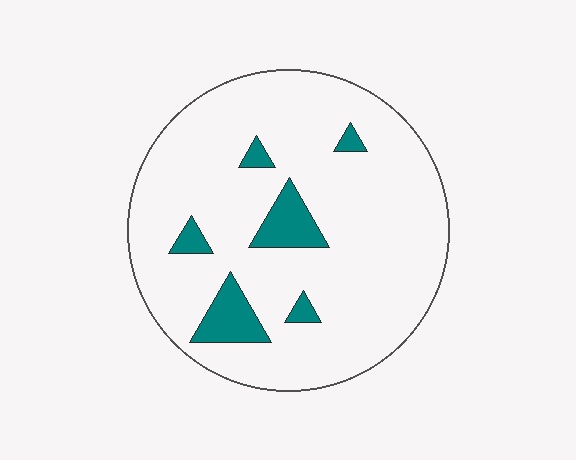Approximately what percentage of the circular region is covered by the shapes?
Approximately 10%.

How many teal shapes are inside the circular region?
6.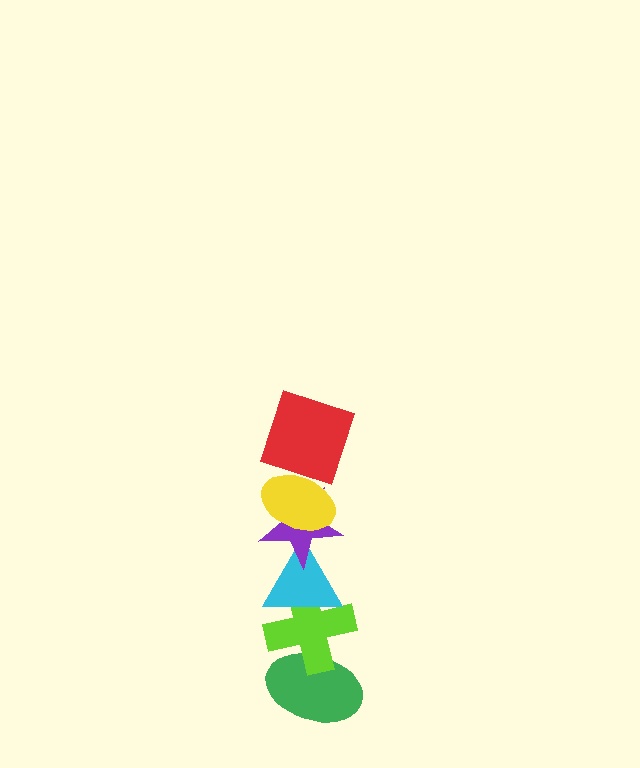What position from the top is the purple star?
The purple star is 3rd from the top.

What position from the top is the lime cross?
The lime cross is 5th from the top.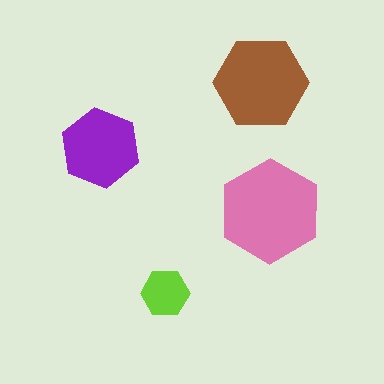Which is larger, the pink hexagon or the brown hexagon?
The pink one.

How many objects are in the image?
There are 4 objects in the image.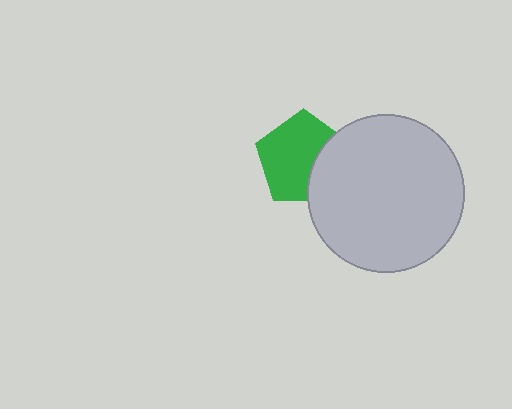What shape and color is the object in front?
The object in front is a light gray circle.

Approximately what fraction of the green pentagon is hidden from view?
Roughly 31% of the green pentagon is hidden behind the light gray circle.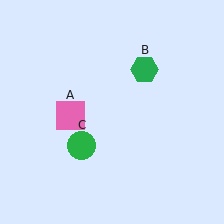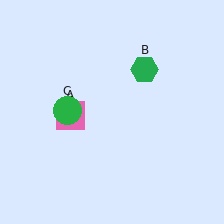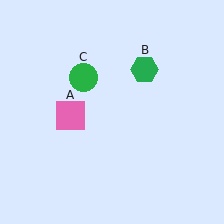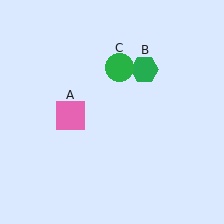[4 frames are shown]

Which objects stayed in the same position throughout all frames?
Pink square (object A) and green hexagon (object B) remained stationary.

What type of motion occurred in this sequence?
The green circle (object C) rotated clockwise around the center of the scene.